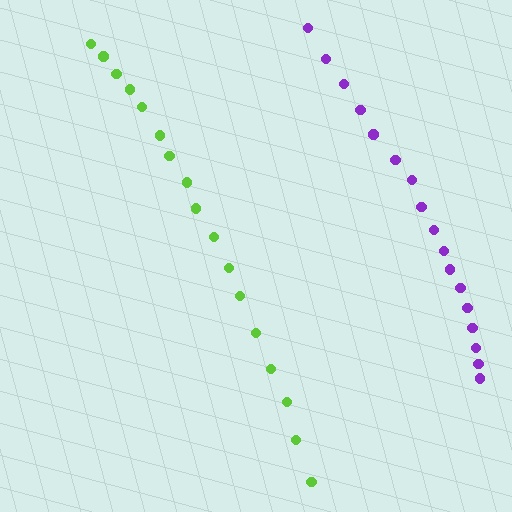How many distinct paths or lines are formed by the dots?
There are 2 distinct paths.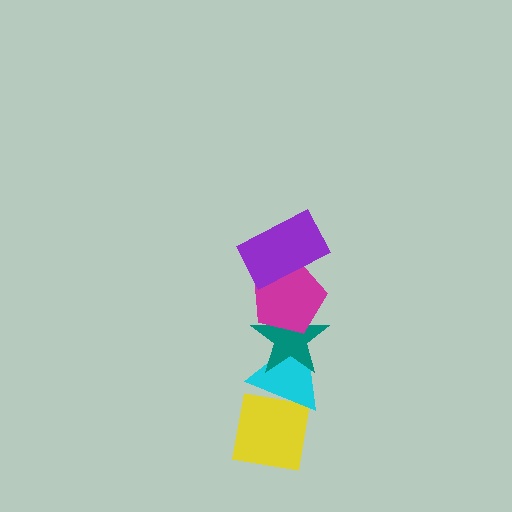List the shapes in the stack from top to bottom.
From top to bottom: the purple rectangle, the magenta pentagon, the teal star, the cyan triangle, the yellow square.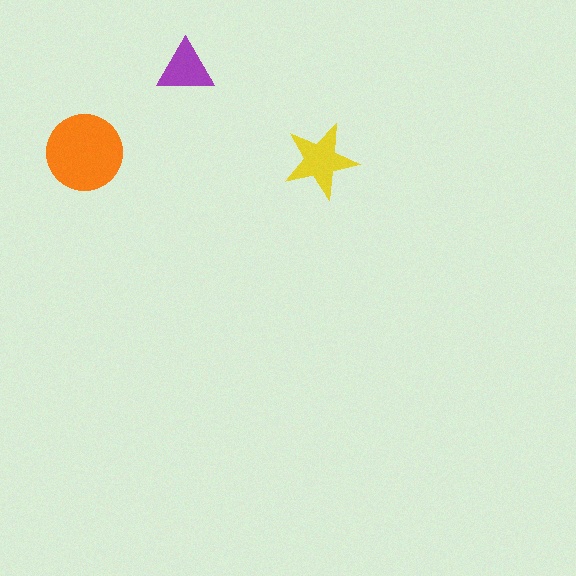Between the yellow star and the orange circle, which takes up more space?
The orange circle.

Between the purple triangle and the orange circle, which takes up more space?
The orange circle.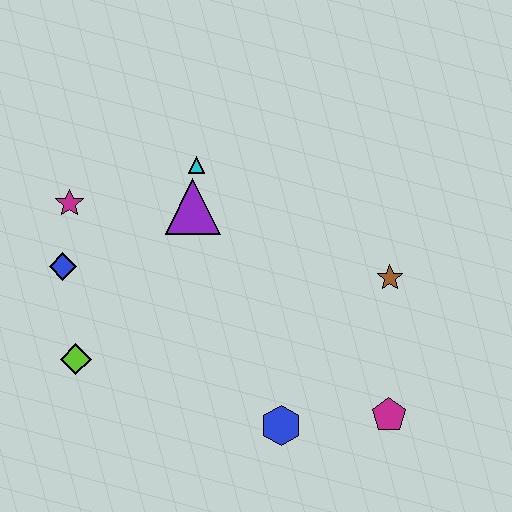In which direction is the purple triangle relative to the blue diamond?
The purple triangle is to the right of the blue diamond.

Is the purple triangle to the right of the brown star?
No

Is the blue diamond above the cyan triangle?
No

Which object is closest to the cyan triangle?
The purple triangle is closest to the cyan triangle.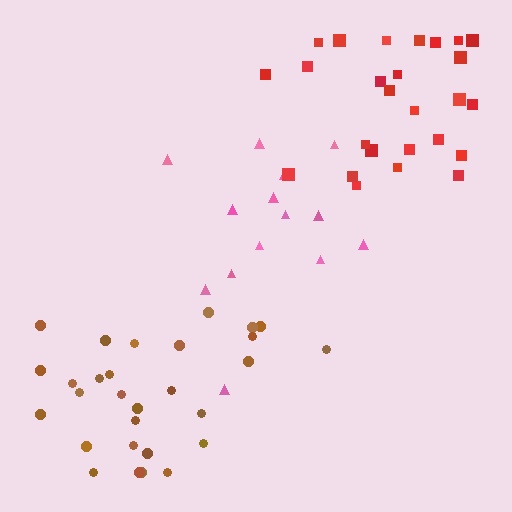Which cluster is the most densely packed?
Red.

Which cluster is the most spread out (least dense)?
Pink.